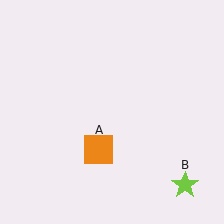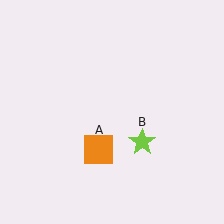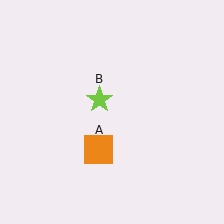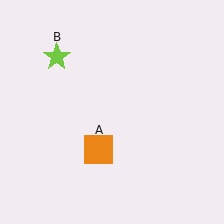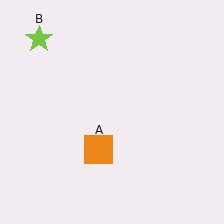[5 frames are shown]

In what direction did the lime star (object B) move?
The lime star (object B) moved up and to the left.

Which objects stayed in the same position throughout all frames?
Orange square (object A) remained stationary.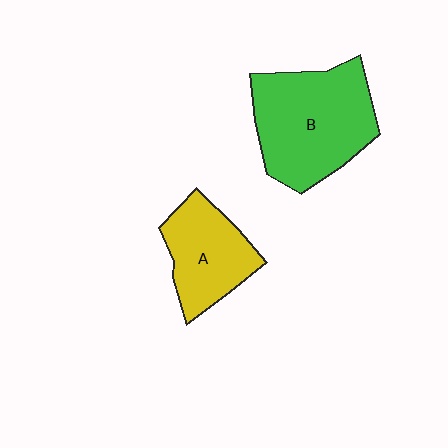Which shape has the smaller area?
Shape A (yellow).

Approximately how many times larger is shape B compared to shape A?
Approximately 1.6 times.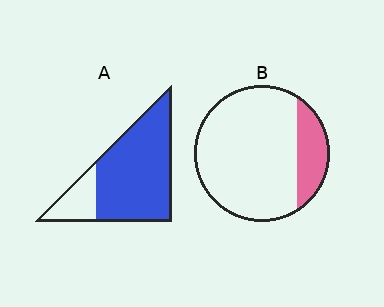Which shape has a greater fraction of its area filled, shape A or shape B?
Shape A.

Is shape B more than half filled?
No.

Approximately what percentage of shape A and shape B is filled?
A is approximately 80% and B is approximately 20%.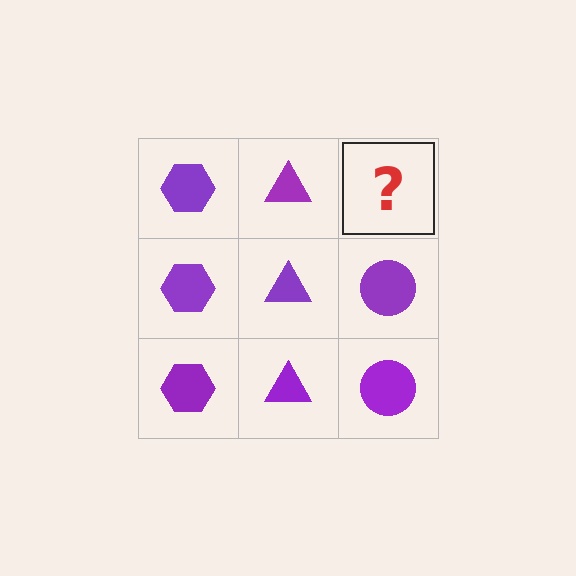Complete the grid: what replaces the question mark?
The question mark should be replaced with a purple circle.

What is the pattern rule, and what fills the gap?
The rule is that each column has a consistent shape. The gap should be filled with a purple circle.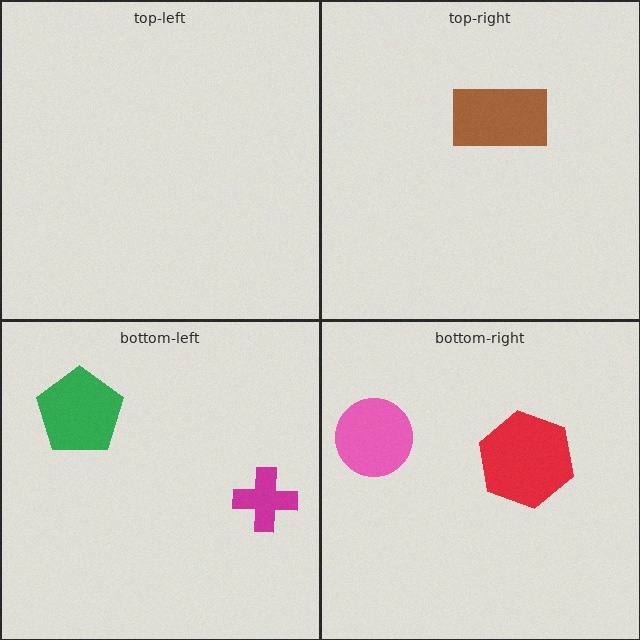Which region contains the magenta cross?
The bottom-left region.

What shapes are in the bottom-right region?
The pink circle, the red hexagon.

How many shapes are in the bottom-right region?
2.